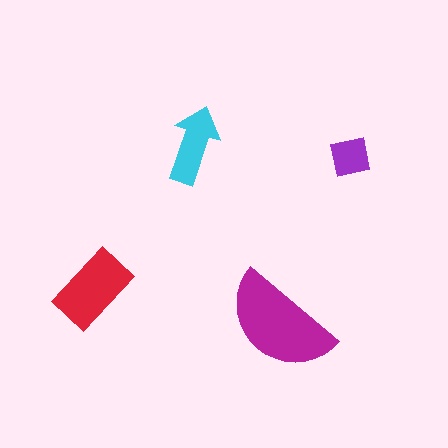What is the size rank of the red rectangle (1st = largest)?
2nd.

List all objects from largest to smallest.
The magenta semicircle, the red rectangle, the cyan arrow, the purple square.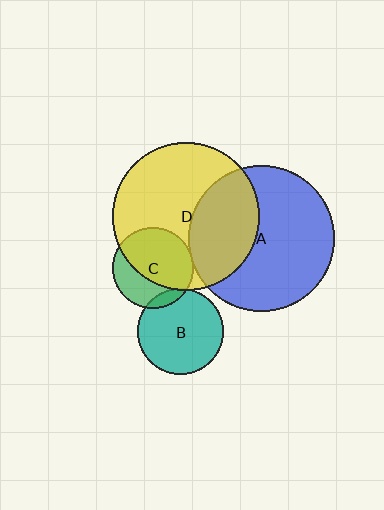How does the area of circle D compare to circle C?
Approximately 3.3 times.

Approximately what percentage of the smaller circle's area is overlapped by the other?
Approximately 65%.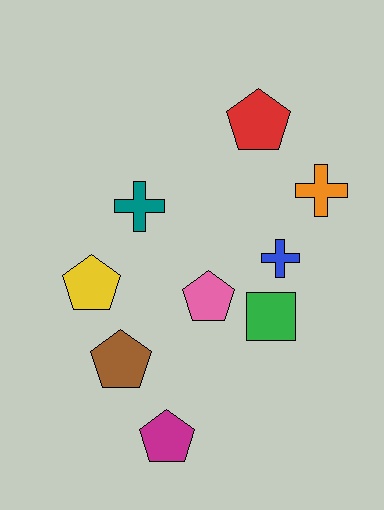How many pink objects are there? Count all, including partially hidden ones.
There is 1 pink object.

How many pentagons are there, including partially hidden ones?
There are 5 pentagons.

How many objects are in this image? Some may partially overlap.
There are 9 objects.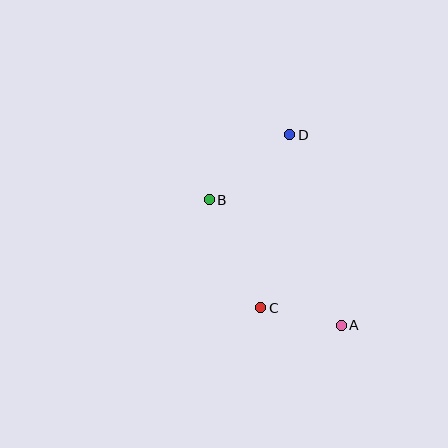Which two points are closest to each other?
Points A and C are closest to each other.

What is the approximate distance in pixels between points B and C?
The distance between B and C is approximately 119 pixels.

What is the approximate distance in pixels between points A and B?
The distance between A and B is approximately 182 pixels.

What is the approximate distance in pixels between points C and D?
The distance between C and D is approximately 175 pixels.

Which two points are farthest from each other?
Points A and D are farthest from each other.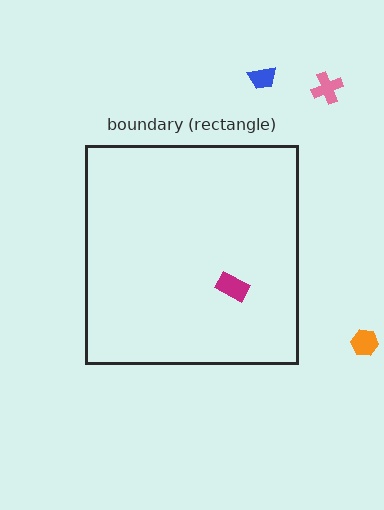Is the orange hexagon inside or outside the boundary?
Outside.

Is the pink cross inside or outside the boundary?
Outside.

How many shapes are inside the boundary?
1 inside, 3 outside.